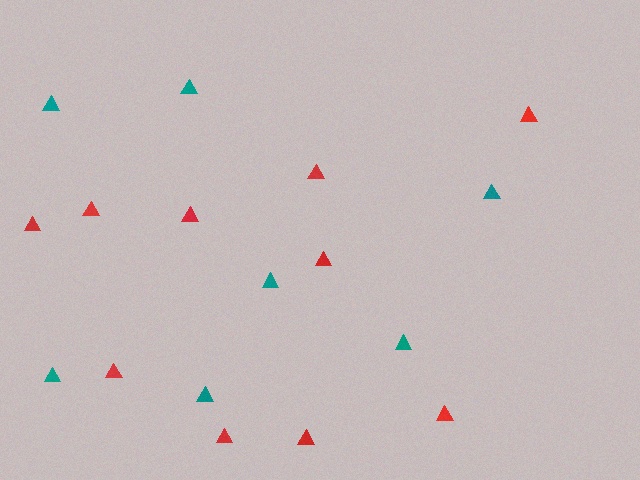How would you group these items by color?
There are 2 groups: one group of red triangles (10) and one group of teal triangles (7).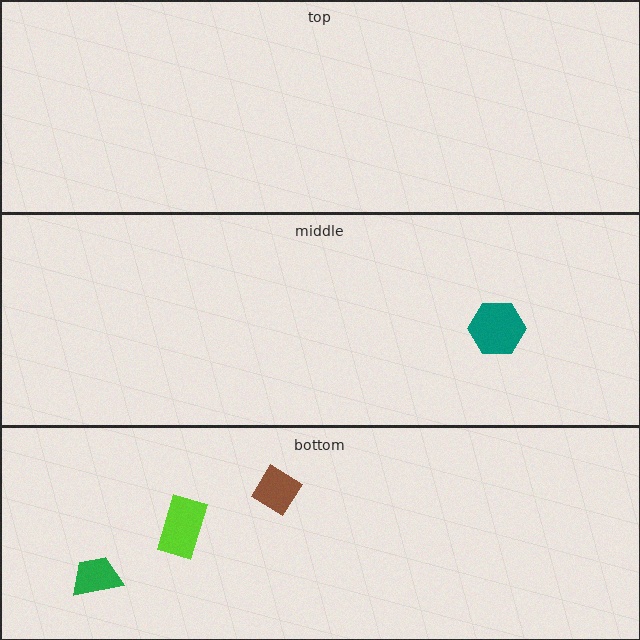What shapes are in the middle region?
The teal hexagon.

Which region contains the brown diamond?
The bottom region.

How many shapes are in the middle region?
1.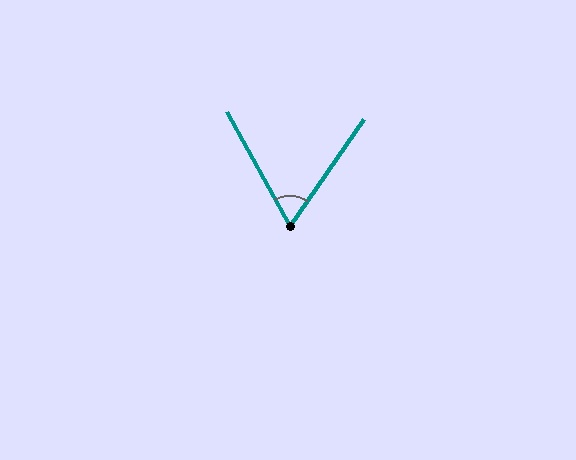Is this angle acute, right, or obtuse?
It is acute.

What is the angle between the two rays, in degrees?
Approximately 64 degrees.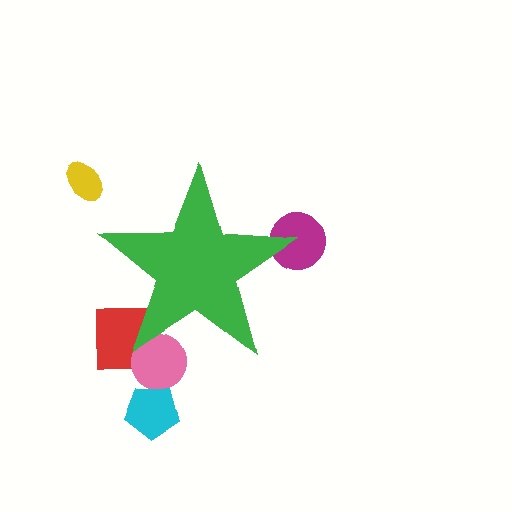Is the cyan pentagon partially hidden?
No, the cyan pentagon is fully visible.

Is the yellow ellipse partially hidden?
No, the yellow ellipse is fully visible.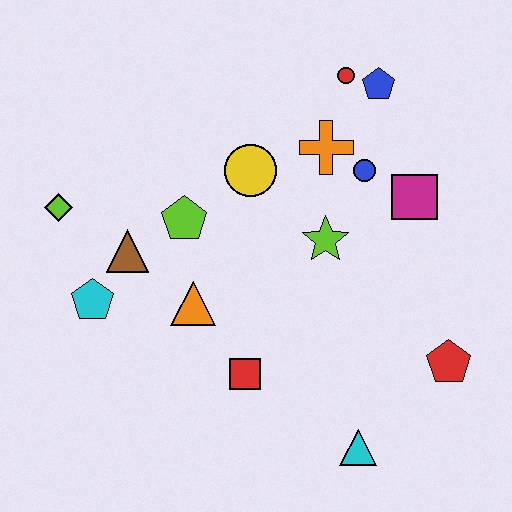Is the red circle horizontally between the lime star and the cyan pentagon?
No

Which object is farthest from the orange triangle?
The blue pentagon is farthest from the orange triangle.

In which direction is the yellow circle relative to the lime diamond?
The yellow circle is to the right of the lime diamond.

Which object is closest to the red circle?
The blue pentagon is closest to the red circle.